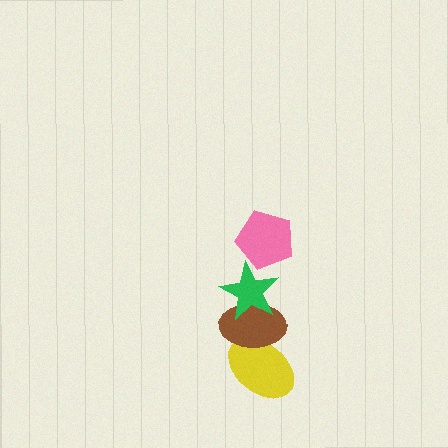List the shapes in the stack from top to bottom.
From top to bottom: the pink pentagon, the green star, the brown ellipse, the yellow ellipse.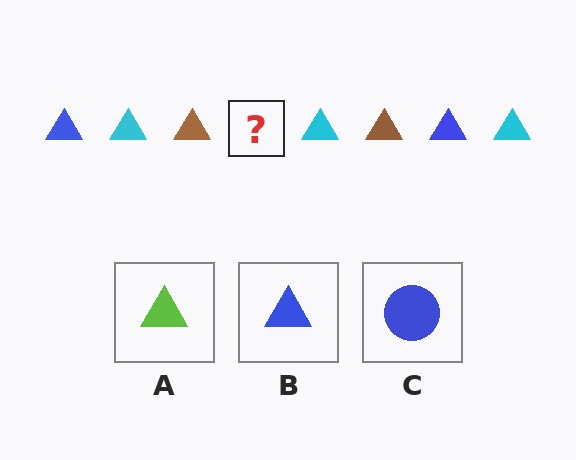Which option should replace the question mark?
Option B.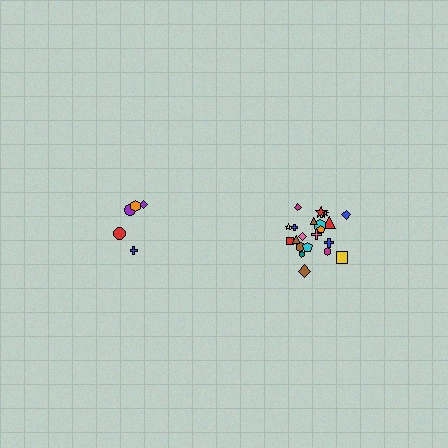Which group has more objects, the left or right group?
The right group.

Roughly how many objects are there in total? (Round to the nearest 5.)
Roughly 25 objects in total.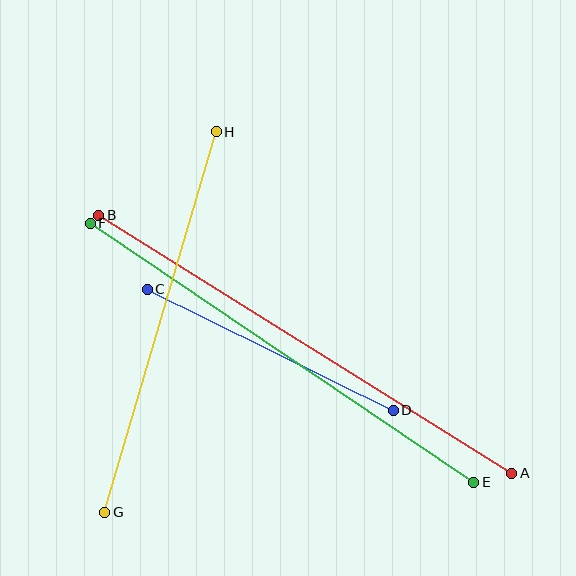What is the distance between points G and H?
The distance is approximately 396 pixels.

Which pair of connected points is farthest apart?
Points A and B are farthest apart.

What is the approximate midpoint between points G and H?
The midpoint is at approximately (160, 322) pixels.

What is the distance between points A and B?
The distance is approximately 487 pixels.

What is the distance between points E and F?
The distance is approximately 463 pixels.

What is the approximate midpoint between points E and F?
The midpoint is at approximately (282, 353) pixels.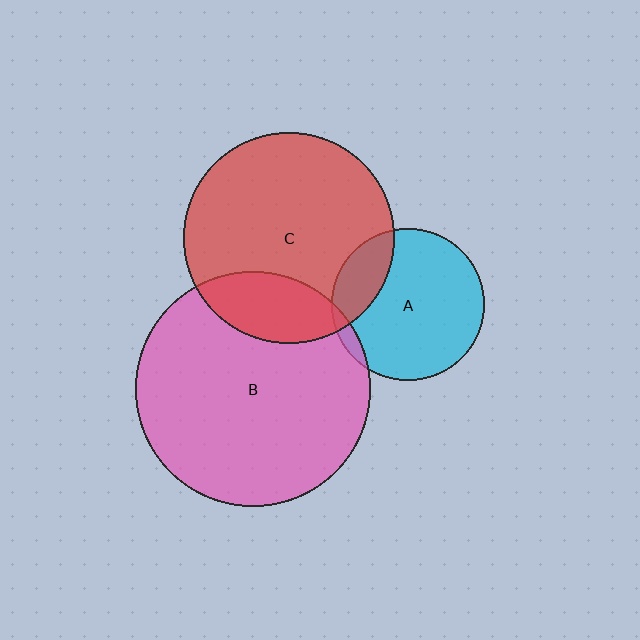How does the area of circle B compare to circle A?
Approximately 2.4 times.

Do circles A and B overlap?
Yes.